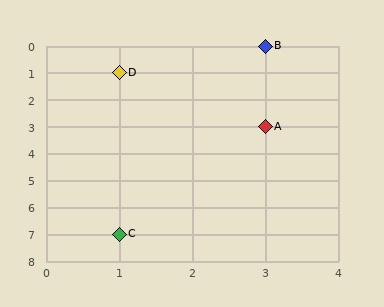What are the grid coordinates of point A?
Point A is at grid coordinates (3, 3).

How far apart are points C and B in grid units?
Points C and B are 2 columns and 7 rows apart (about 7.3 grid units diagonally).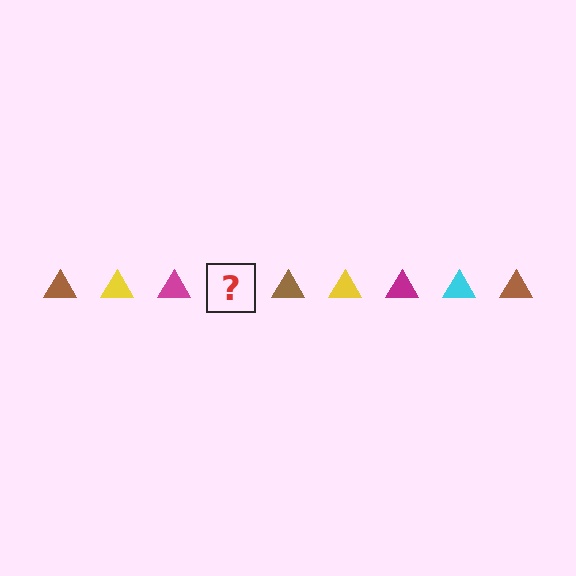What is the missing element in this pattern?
The missing element is a cyan triangle.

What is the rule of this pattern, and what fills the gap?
The rule is that the pattern cycles through brown, yellow, magenta, cyan triangles. The gap should be filled with a cyan triangle.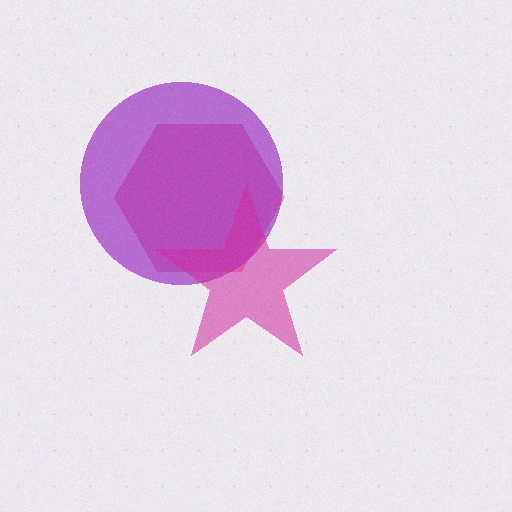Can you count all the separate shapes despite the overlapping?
Yes, there are 3 separate shapes.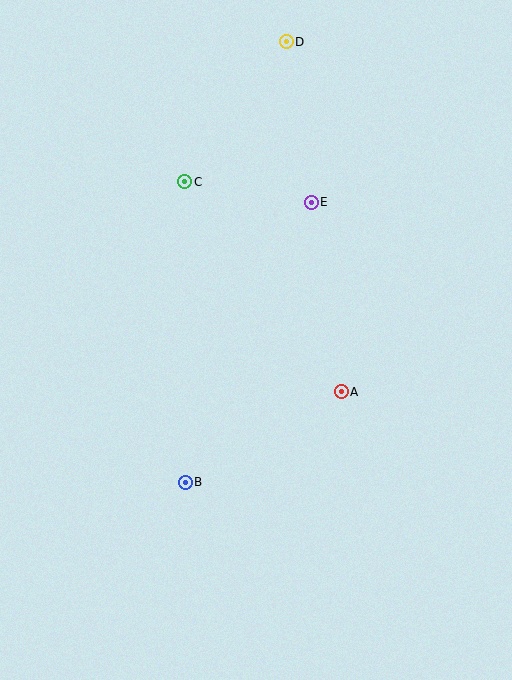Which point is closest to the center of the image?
Point A at (341, 392) is closest to the center.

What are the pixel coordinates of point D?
Point D is at (286, 42).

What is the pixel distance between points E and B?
The distance between E and B is 307 pixels.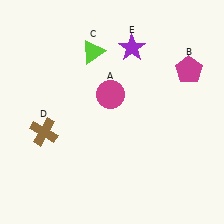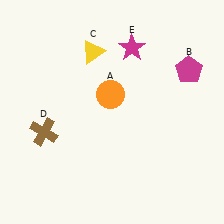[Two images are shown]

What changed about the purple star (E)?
In Image 1, E is purple. In Image 2, it changed to magenta.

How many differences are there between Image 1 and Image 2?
There are 3 differences between the two images.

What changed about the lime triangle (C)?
In Image 1, C is lime. In Image 2, it changed to yellow.